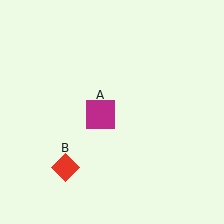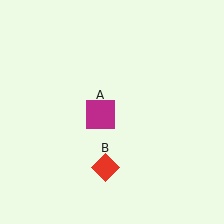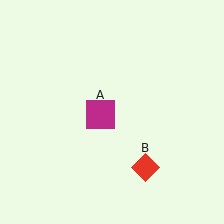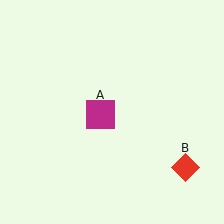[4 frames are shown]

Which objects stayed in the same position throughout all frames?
Magenta square (object A) remained stationary.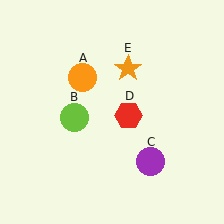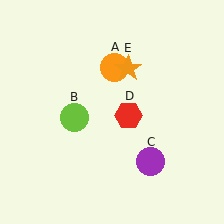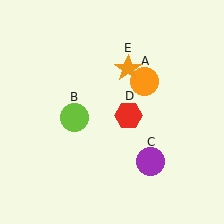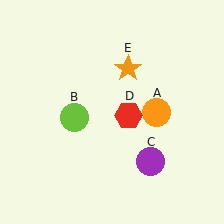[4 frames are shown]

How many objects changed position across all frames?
1 object changed position: orange circle (object A).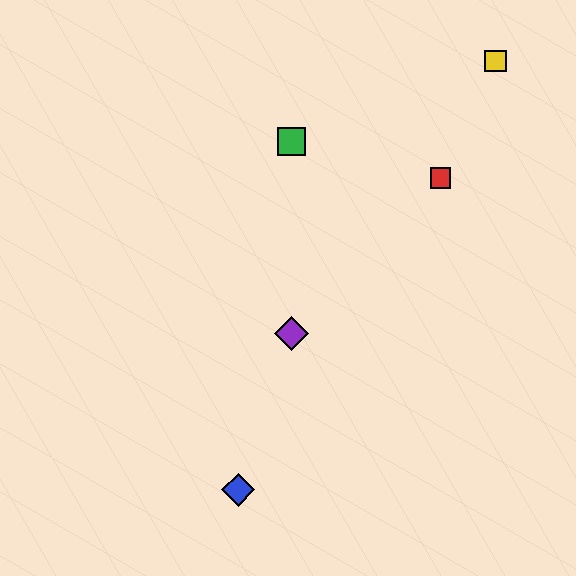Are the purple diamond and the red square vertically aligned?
No, the purple diamond is at x≈291 and the red square is at x≈440.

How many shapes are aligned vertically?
2 shapes (the green square, the purple diamond) are aligned vertically.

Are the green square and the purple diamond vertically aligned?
Yes, both are at x≈291.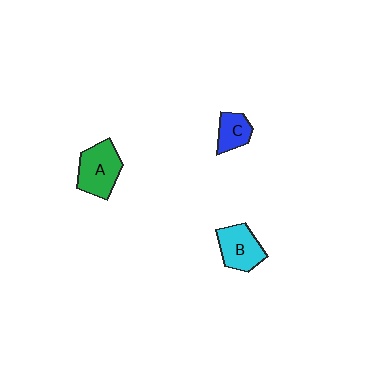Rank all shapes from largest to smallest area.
From largest to smallest: A (green), B (cyan), C (blue).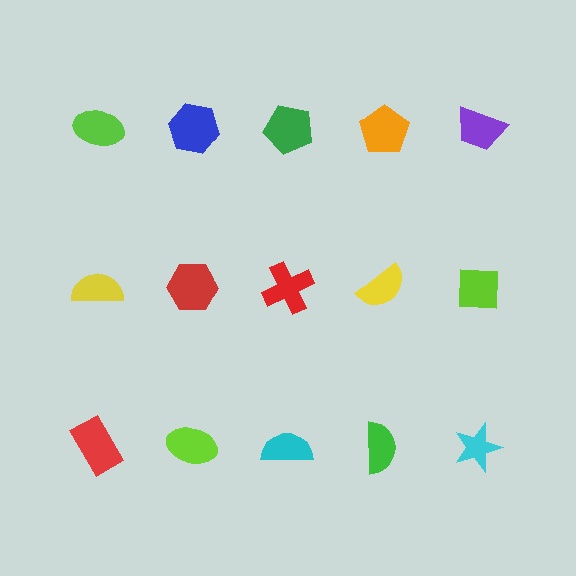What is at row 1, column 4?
An orange pentagon.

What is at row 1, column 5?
A purple trapezoid.